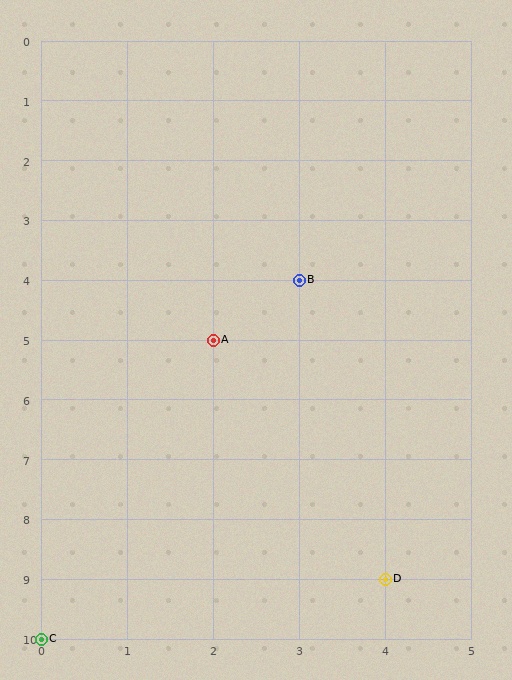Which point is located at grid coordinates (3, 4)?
Point B is at (3, 4).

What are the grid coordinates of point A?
Point A is at grid coordinates (2, 5).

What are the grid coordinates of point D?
Point D is at grid coordinates (4, 9).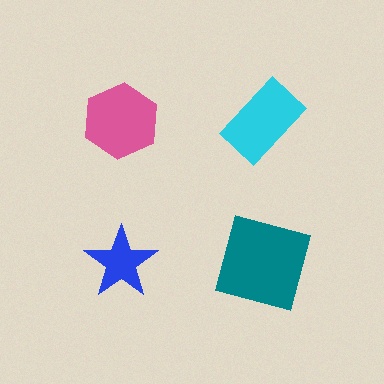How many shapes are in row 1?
2 shapes.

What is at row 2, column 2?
A teal square.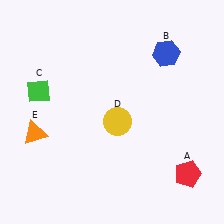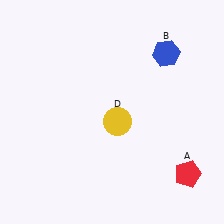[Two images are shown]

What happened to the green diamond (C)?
The green diamond (C) was removed in Image 2. It was in the top-left area of Image 1.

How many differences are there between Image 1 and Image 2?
There are 2 differences between the two images.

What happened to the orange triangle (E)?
The orange triangle (E) was removed in Image 2. It was in the bottom-left area of Image 1.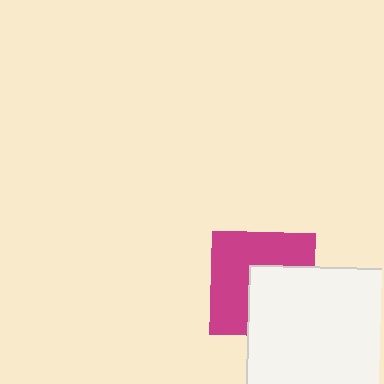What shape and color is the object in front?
The object in front is a white square.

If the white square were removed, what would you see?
You would see the complete magenta square.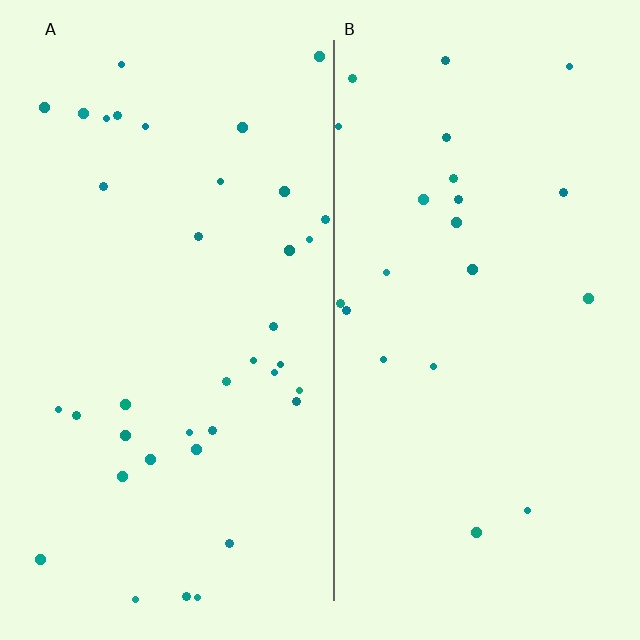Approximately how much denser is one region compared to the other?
Approximately 1.7× — region A over region B.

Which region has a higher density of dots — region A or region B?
A (the left).